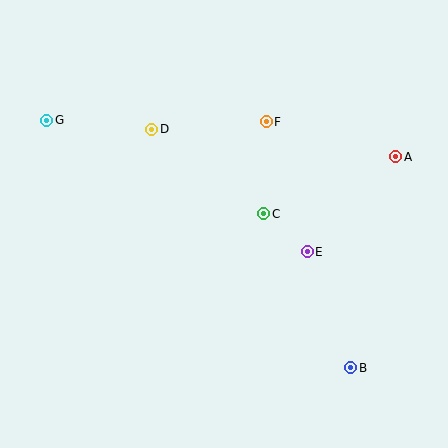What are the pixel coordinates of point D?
Point D is at (152, 129).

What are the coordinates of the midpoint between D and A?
The midpoint between D and A is at (274, 143).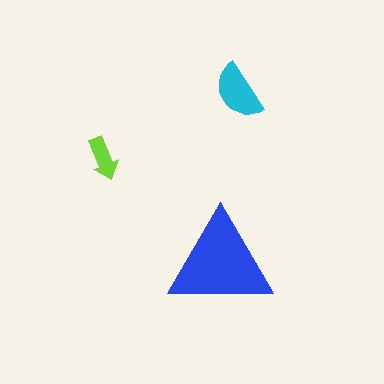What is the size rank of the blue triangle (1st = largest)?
1st.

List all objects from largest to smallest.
The blue triangle, the cyan semicircle, the lime arrow.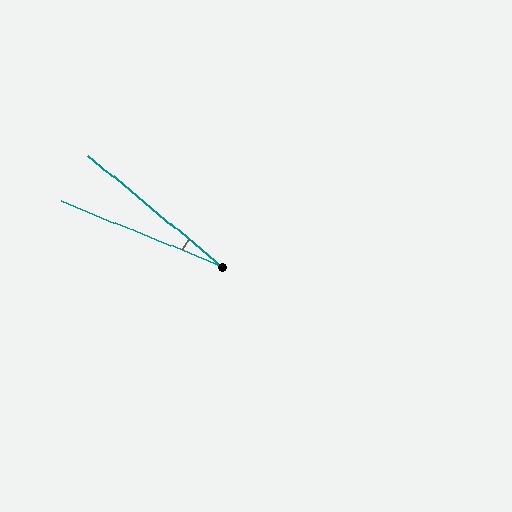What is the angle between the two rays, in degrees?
Approximately 17 degrees.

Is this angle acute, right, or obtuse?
It is acute.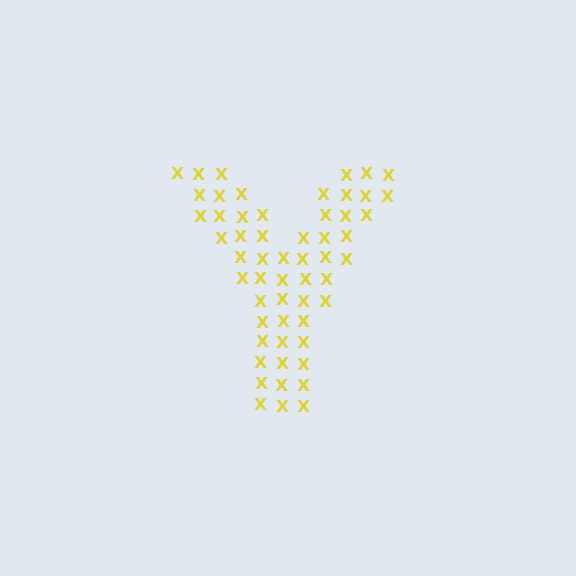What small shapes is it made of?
It is made of small letter X's.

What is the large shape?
The large shape is the letter Y.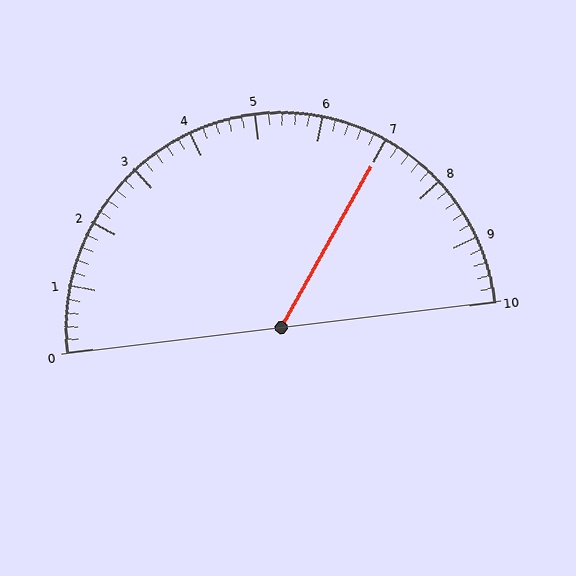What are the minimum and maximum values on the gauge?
The gauge ranges from 0 to 10.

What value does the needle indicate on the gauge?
The needle indicates approximately 7.0.